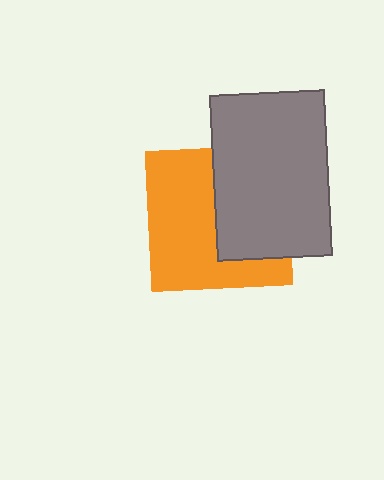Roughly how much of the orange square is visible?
About half of it is visible (roughly 56%).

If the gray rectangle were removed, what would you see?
You would see the complete orange square.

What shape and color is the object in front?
The object in front is a gray rectangle.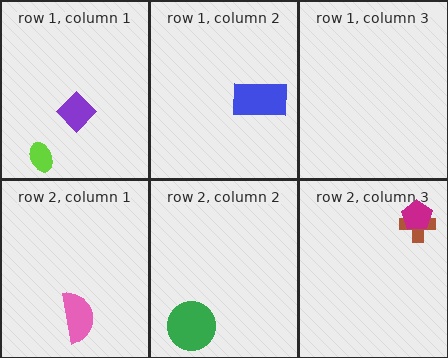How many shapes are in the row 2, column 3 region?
2.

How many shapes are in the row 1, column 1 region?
2.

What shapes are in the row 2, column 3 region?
The brown cross, the magenta pentagon.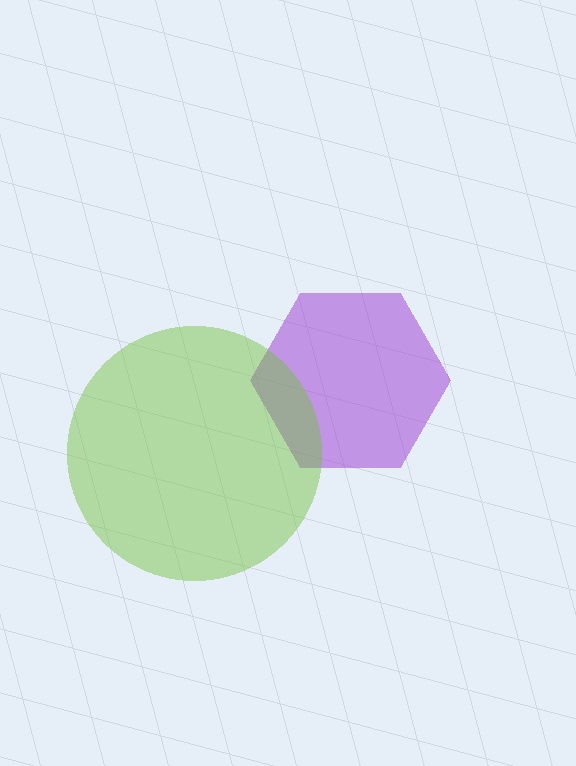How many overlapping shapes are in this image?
There are 2 overlapping shapes in the image.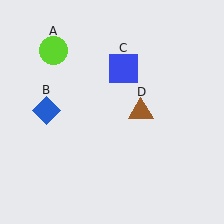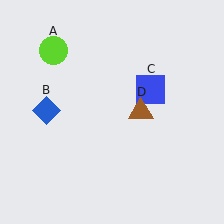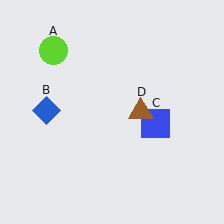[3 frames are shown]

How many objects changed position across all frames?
1 object changed position: blue square (object C).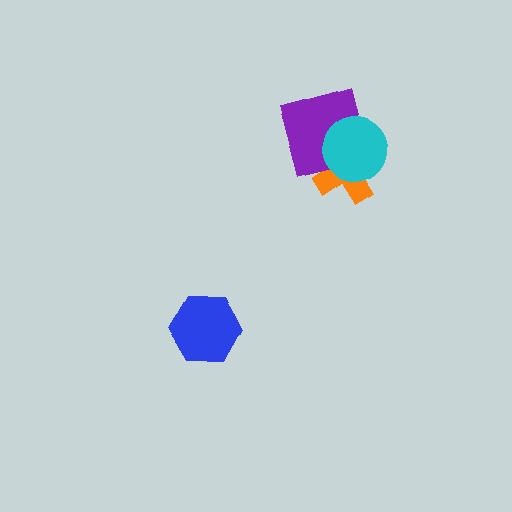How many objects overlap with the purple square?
2 objects overlap with the purple square.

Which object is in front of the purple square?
The cyan circle is in front of the purple square.